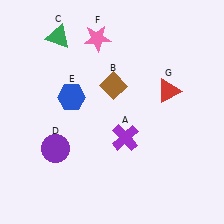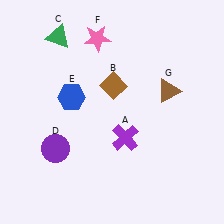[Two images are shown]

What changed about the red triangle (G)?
In Image 1, G is red. In Image 2, it changed to brown.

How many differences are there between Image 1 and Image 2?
There is 1 difference between the two images.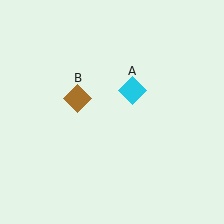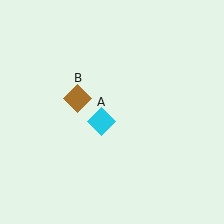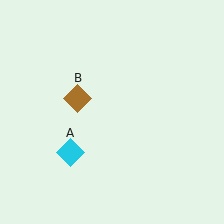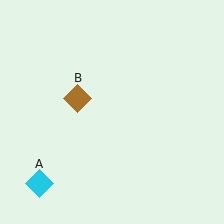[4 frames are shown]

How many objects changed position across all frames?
1 object changed position: cyan diamond (object A).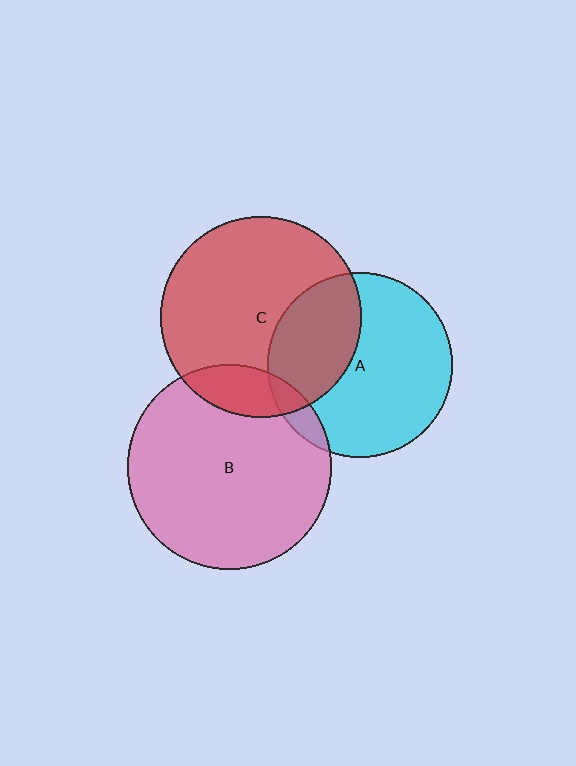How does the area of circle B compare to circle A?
Approximately 1.2 times.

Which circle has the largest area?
Circle B (pink).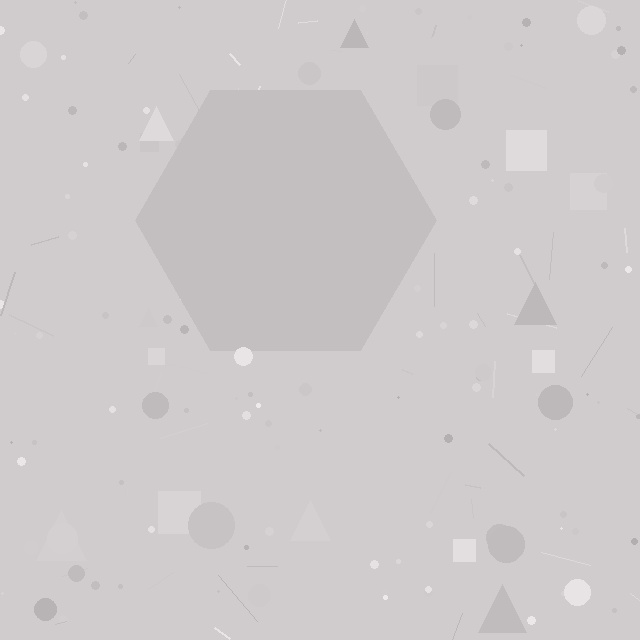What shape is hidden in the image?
A hexagon is hidden in the image.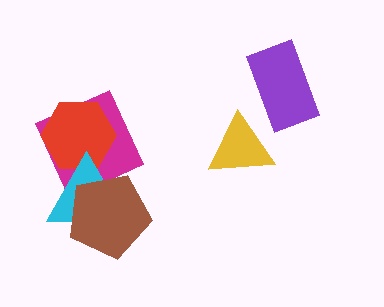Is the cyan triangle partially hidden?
Yes, it is partially covered by another shape.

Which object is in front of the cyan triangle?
The brown pentagon is in front of the cyan triangle.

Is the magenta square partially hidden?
Yes, it is partially covered by another shape.